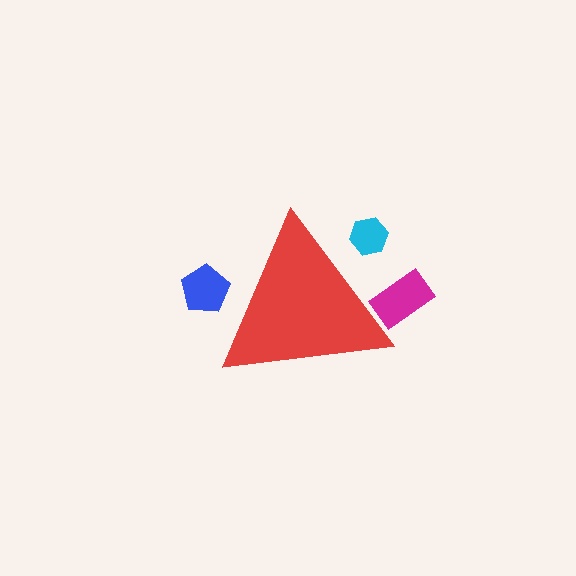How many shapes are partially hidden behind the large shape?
3 shapes are partially hidden.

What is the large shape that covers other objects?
A red triangle.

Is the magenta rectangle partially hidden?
Yes, the magenta rectangle is partially hidden behind the red triangle.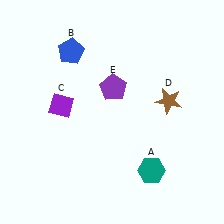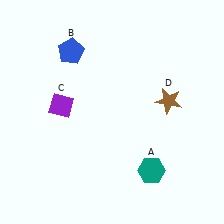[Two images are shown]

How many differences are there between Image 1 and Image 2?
There is 1 difference between the two images.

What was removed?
The purple pentagon (E) was removed in Image 2.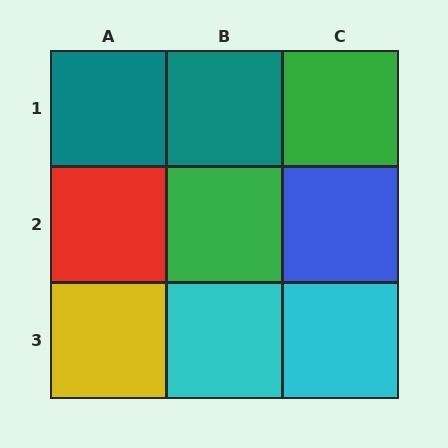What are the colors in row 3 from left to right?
Yellow, cyan, cyan.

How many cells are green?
2 cells are green.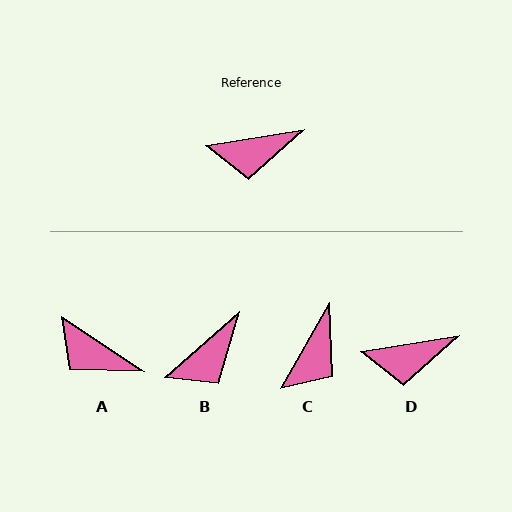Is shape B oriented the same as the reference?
No, it is off by about 32 degrees.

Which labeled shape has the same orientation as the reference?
D.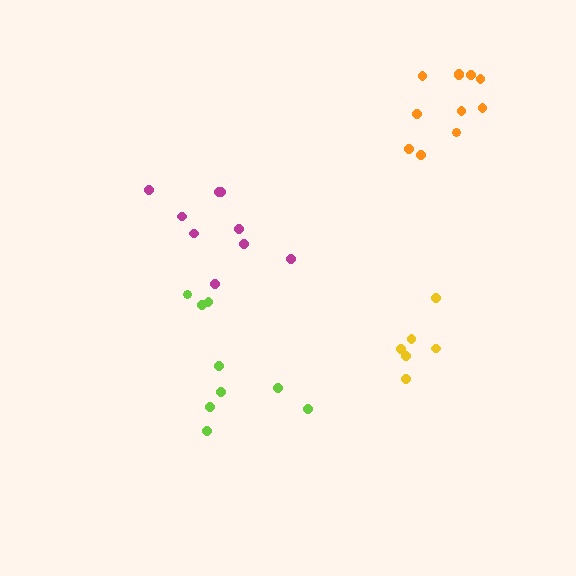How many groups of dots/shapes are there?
There are 4 groups.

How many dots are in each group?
Group 1: 9 dots, Group 2: 6 dots, Group 3: 9 dots, Group 4: 11 dots (35 total).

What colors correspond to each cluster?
The clusters are colored: lime, yellow, magenta, orange.